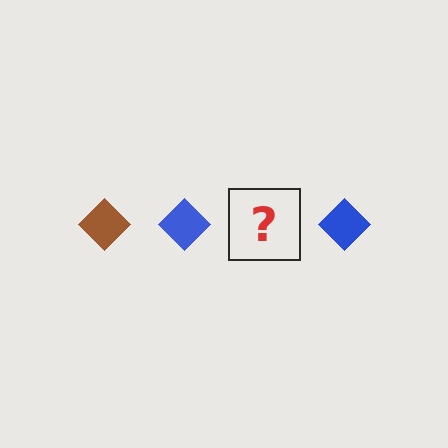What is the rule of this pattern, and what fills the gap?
The rule is that the pattern cycles through brown, blue diamonds. The gap should be filled with a brown diamond.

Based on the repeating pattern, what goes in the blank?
The blank should be a brown diamond.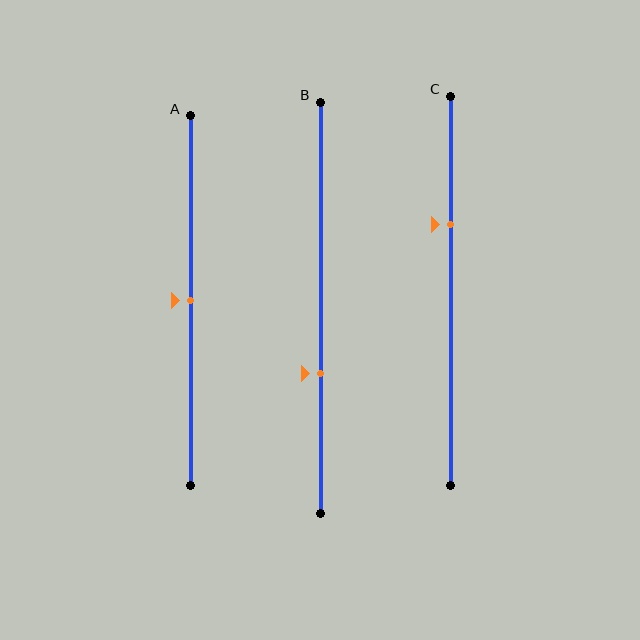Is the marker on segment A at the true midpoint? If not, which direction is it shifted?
Yes, the marker on segment A is at the true midpoint.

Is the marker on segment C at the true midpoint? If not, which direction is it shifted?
No, the marker on segment C is shifted upward by about 17% of the segment length.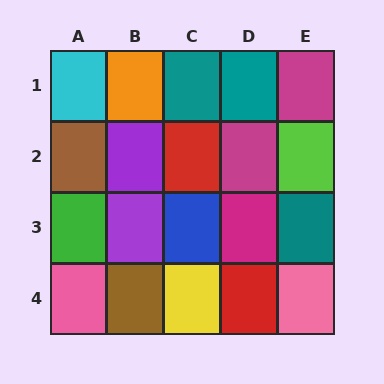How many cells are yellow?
1 cell is yellow.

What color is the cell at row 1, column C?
Teal.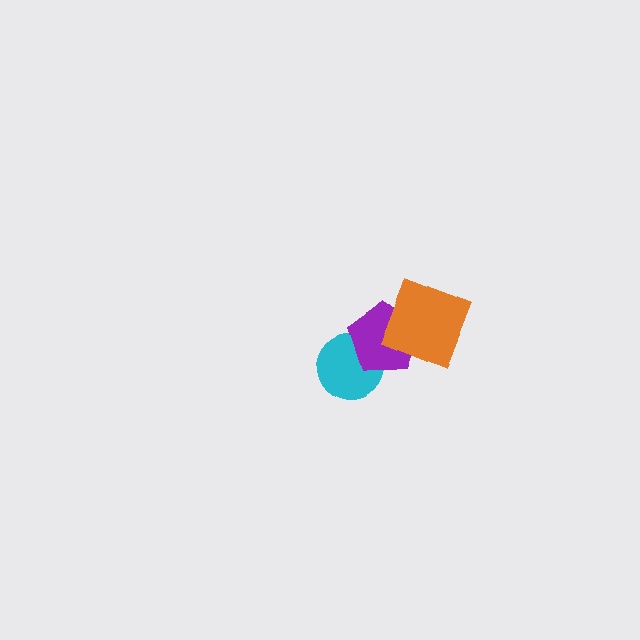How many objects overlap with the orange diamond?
1 object overlaps with the orange diamond.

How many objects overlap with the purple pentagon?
2 objects overlap with the purple pentagon.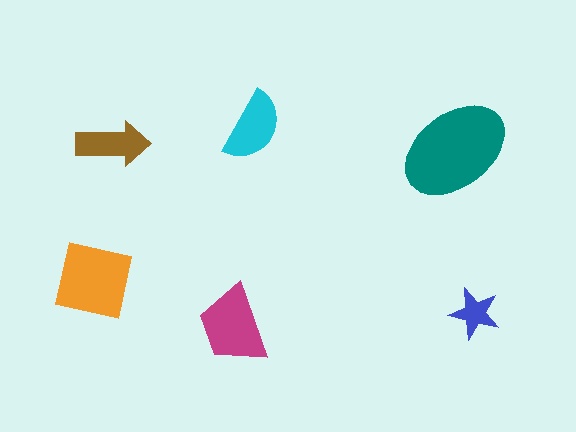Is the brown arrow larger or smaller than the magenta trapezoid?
Smaller.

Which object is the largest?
The teal ellipse.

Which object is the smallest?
The blue star.